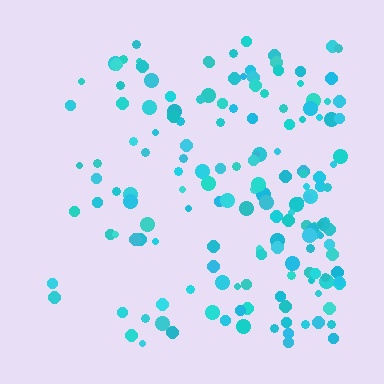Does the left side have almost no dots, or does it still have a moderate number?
Still a moderate number, just noticeably fewer than the right.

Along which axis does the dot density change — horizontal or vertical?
Horizontal.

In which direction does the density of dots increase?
From left to right, with the right side densest.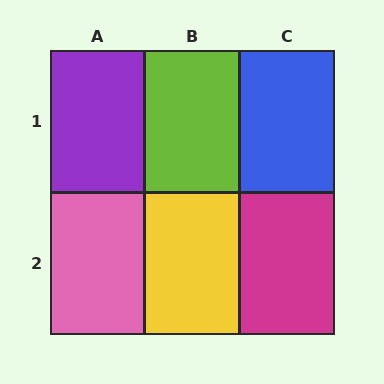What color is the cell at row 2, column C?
Magenta.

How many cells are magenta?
1 cell is magenta.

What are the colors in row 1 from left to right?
Purple, lime, blue.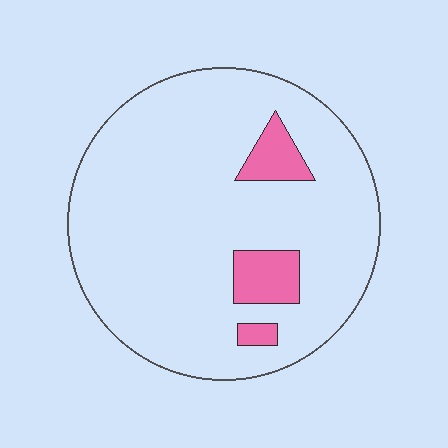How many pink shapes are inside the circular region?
3.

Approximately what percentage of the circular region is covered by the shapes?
Approximately 10%.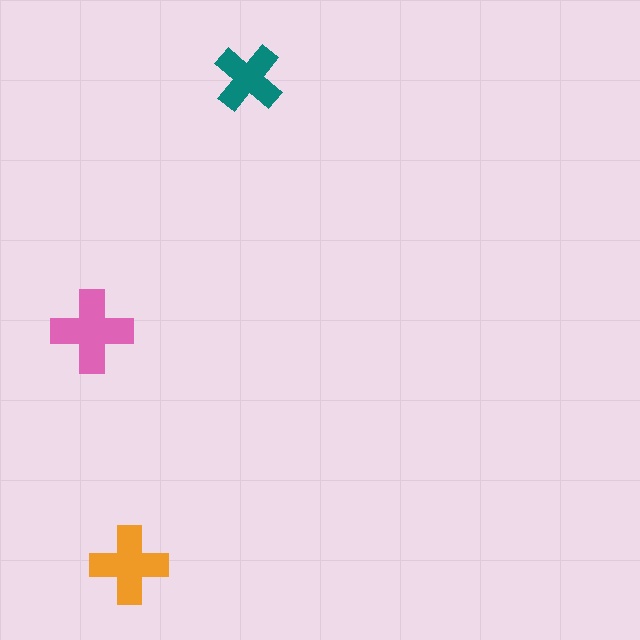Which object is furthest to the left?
The pink cross is leftmost.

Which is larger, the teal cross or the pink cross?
The pink one.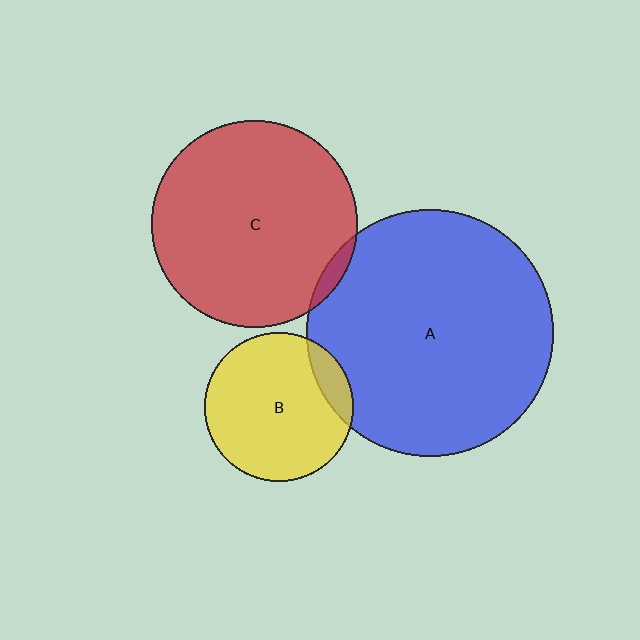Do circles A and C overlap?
Yes.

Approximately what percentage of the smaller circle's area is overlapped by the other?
Approximately 5%.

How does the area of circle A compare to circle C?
Approximately 1.4 times.